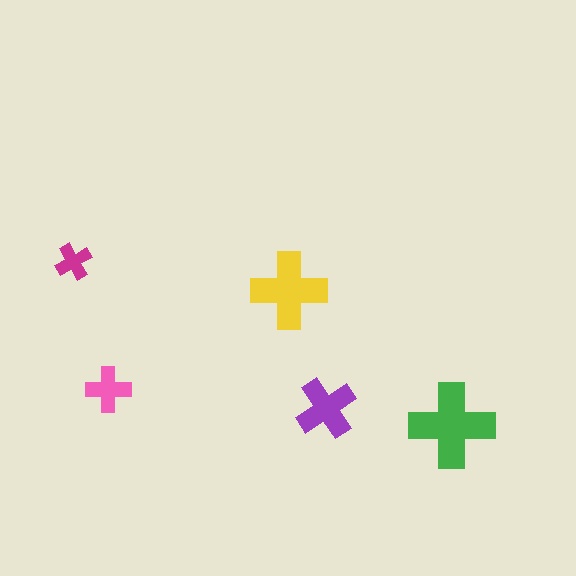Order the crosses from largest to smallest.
the green one, the yellow one, the purple one, the pink one, the magenta one.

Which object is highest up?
The magenta cross is topmost.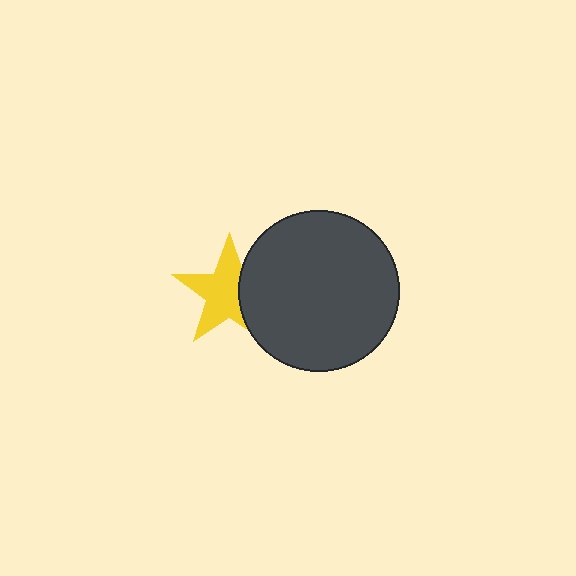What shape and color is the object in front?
The object in front is a dark gray circle.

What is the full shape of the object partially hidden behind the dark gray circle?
The partially hidden object is a yellow star.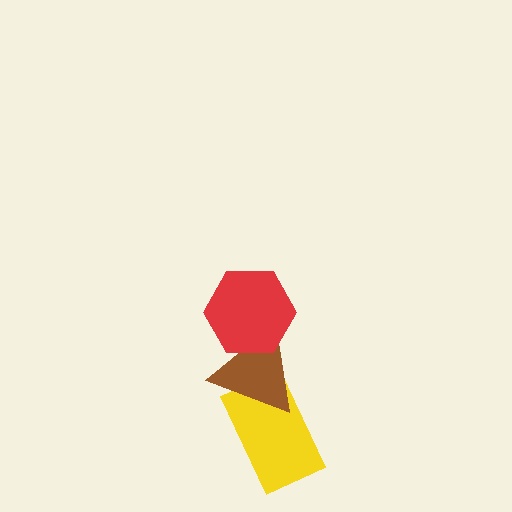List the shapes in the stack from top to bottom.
From top to bottom: the red hexagon, the brown triangle, the yellow rectangle.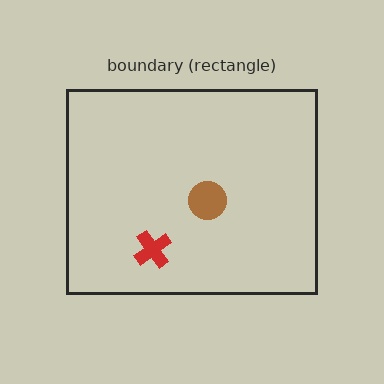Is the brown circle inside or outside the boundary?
Inside.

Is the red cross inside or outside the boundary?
Inside.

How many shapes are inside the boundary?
2 inside, 0 outside.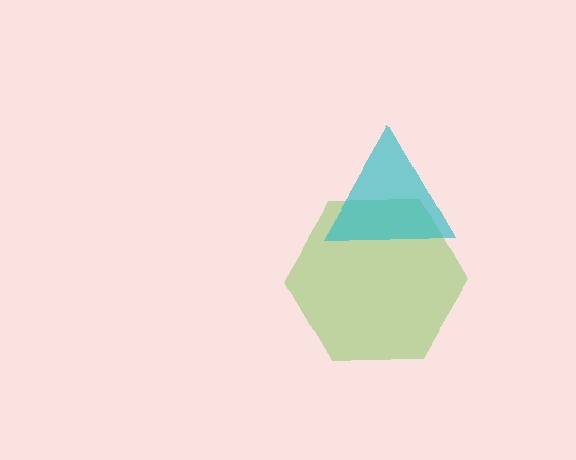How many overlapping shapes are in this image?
There are 2 overlapping shapes in the image.